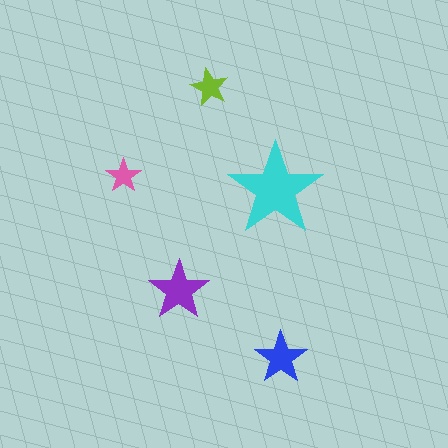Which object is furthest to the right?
The blue star is rightmost.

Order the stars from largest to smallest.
the cyan one, the purple one, the blue one, the lime one, the pink one.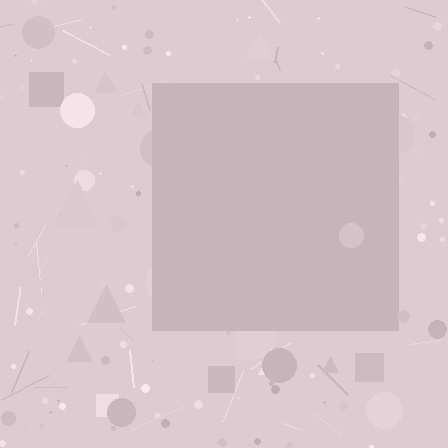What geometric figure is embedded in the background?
A square is embedded in the background.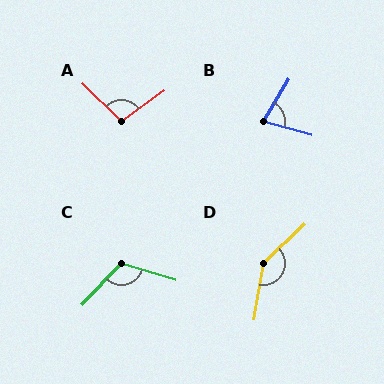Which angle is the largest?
D, at approximately 143 degrees.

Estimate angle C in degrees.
Approximately 116 degrees.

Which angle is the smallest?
B, at approximately 75 degrees.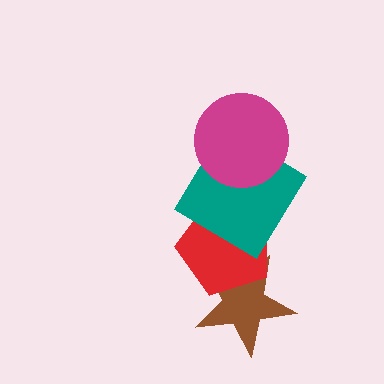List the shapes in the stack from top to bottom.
From top to bottom: the magenta circle, the teal diamond, the red pentagon, the brown star.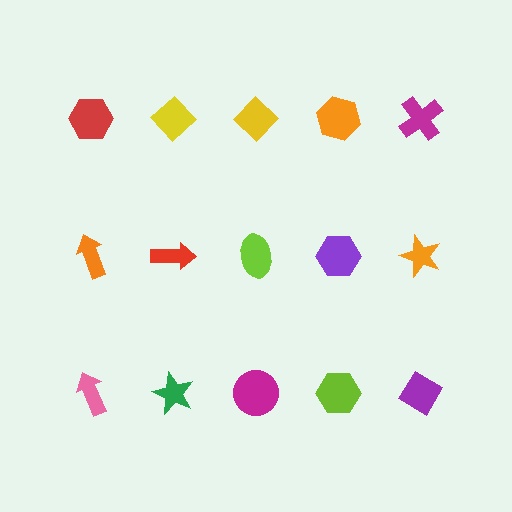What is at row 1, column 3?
A yellow diamond.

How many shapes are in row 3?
5 shapes.